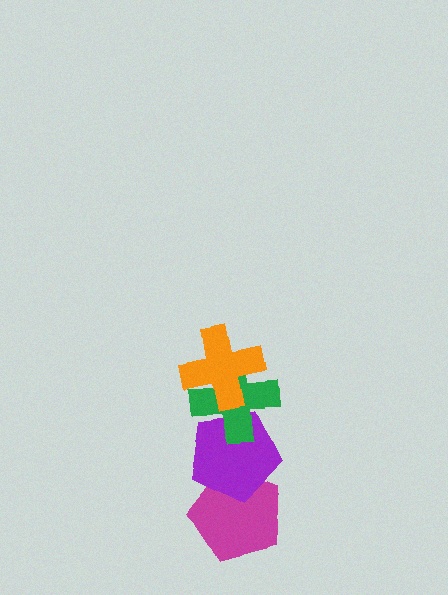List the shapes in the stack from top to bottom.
From top to bottom: the orange cross, the green cross, the purple pentagon, the magenta pentagon.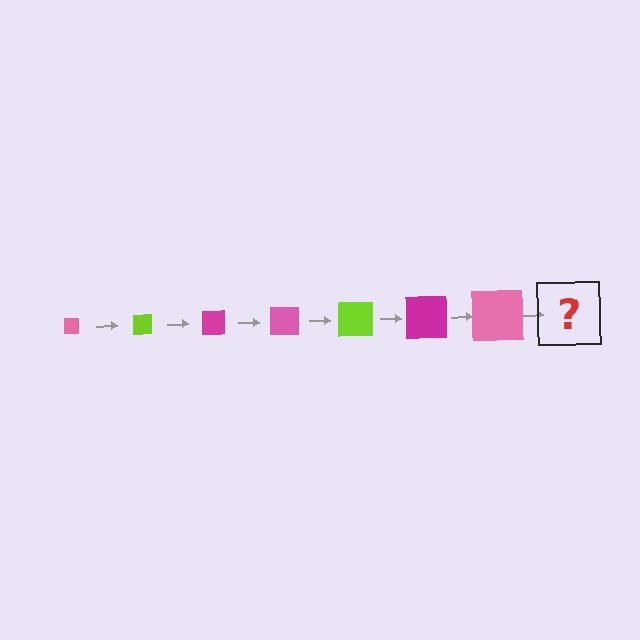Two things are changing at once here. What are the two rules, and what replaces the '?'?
The two rules are that the square grows larger each step and the color cycles through pink, lime, and magenta. The '?' should be a lime square, larger than the previous one.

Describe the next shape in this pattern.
It should be a lime square, larger than the previous one.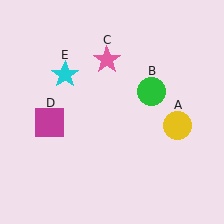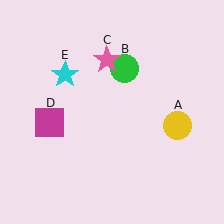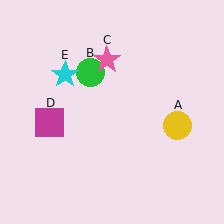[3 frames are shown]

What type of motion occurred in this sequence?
The green circle (object B) rotated counterclockwise around the center of the scene.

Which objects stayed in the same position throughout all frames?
Yellow circle (object A) and pink star (object C) and magenta square (object D) and cyan star (object E) remained stationary.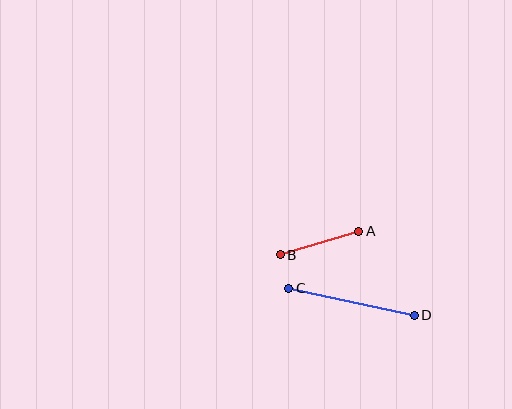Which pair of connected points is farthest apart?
Points C and D are farthest apart.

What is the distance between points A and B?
The distance is approximately 82 pixels.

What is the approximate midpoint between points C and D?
The midpoint is at approximately (351, 302) pixels.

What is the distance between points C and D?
The distance is approximately 128 pixels.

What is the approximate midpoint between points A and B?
The midpoint is at approximately (320, 243) pixels.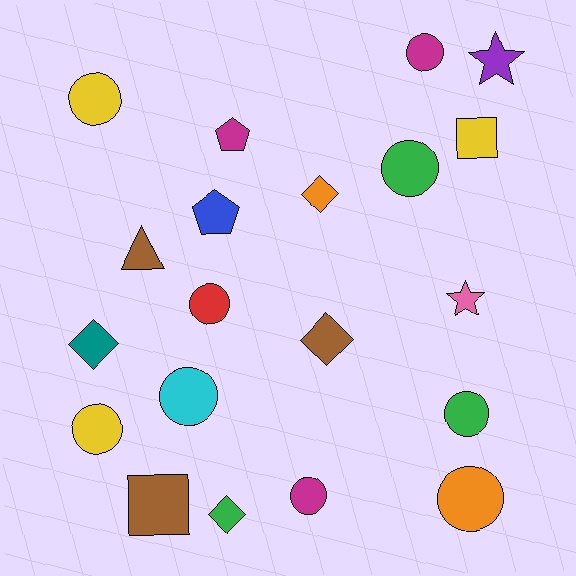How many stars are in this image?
There are 2 stars.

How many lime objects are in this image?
There are no lime objects.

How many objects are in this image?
There are 20 objects.